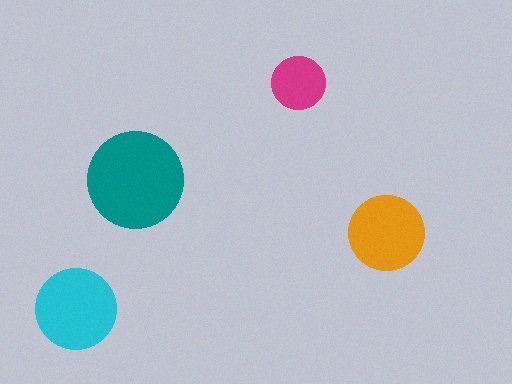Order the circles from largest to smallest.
the teal one, the cyan one, the orange one, the magenta one.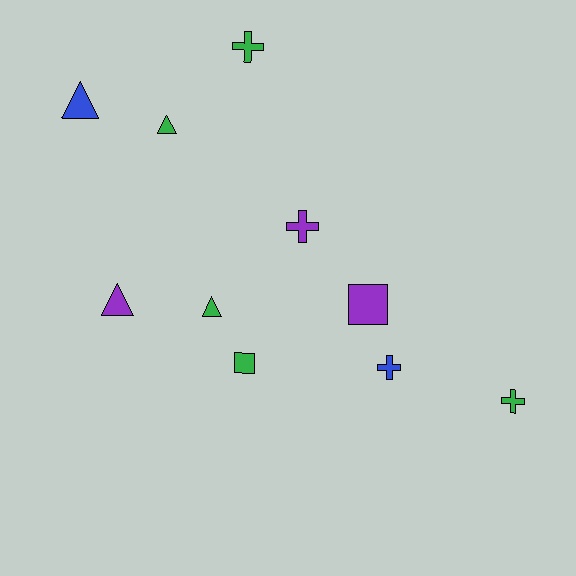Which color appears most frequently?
Green, with 5 objects.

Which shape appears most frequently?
Cross, with 4 objects.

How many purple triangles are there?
There is 1 purple triangle.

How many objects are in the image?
There are 10 objects.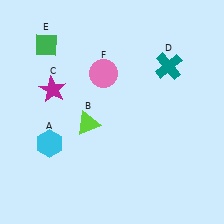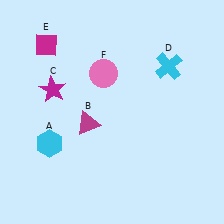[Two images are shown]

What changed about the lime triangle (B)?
In Image 1, B is lime. In Image 2, it changed to magenta.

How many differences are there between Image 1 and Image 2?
There are 3 differences between the two images.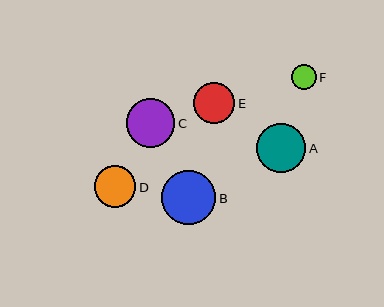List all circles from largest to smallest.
From largest to smallest: B, A, C, D, E, F.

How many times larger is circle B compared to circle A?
Circle B is approximately 1.1 times the size of circle A.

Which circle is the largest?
Circle B is the largest with a size of approximately 55 pixels.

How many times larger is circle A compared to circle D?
Circle A is approximately 1.2 times the size of circle D.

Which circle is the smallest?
Circle F is the smallest with a size of approximately 25 pixels.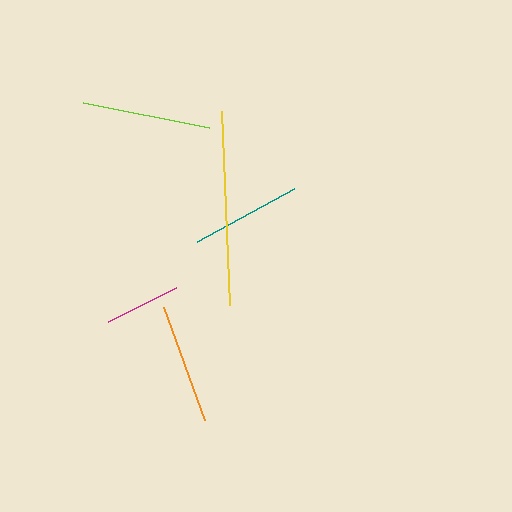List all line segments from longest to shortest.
From longest to shortest: yellow, lime, orange, teal, magenta.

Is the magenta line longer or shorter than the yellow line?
The yellow line is longer than the magenta line.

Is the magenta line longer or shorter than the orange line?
The orange line is longer than the magenta line.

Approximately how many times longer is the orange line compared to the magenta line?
The orange line is approximately 1.6 times the length of the magenta line.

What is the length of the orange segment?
The orange segment is approximately 120 pixels long.